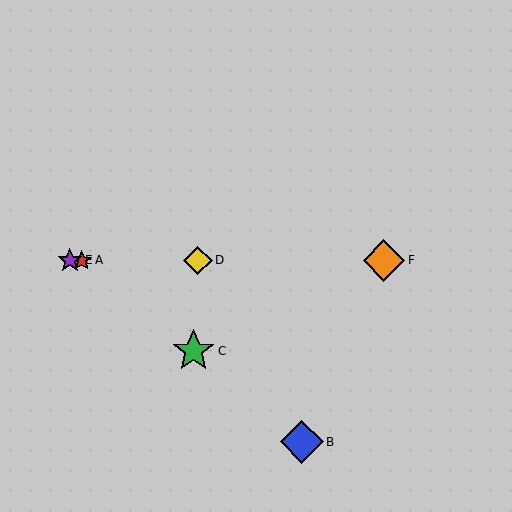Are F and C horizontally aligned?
No, F is at y≈260 and C is at y≈351.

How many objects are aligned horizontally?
4 objects (A, D, E, F) are aligned horizontally.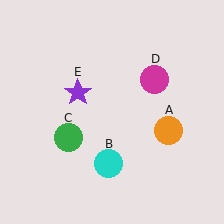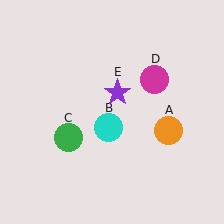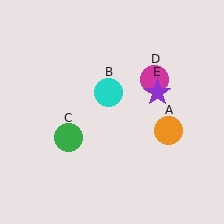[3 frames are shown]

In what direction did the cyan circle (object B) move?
The cyan circle (object B) moved up.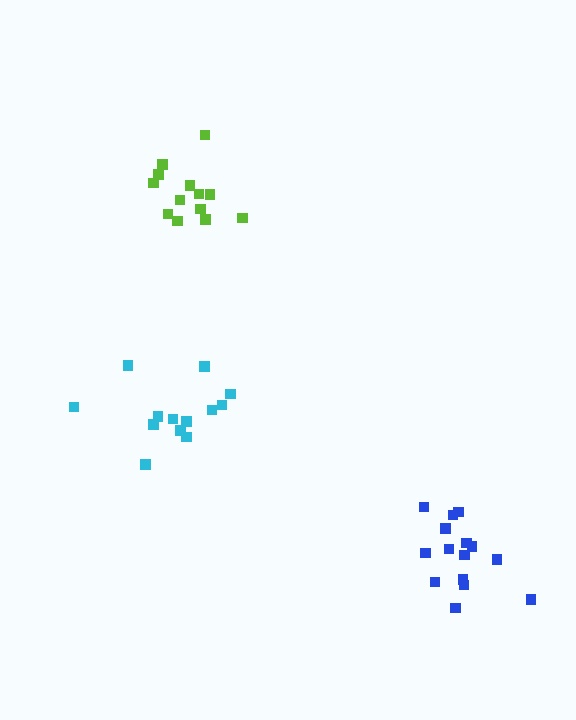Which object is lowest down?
The blue cluster is bottommost.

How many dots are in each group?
Group 1: 13 dots, Group 2: 15 dots, Group 3: 13 dots (41 total).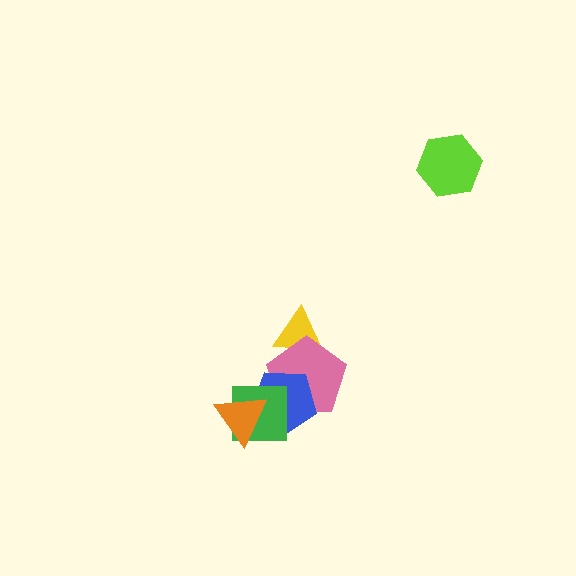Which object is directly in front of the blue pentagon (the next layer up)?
The green square is directly in front of the blue pentagon.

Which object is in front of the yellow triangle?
The pink pentagon is in front of the yellow triangle.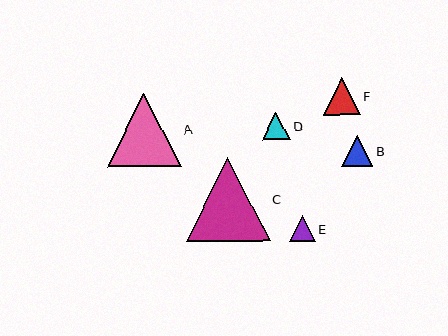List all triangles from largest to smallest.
From largest to smallest: C, A, F, B, D, E.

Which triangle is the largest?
Triangle C is the largest with a size of approximately 84 pixels.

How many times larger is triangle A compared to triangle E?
Triangle A is approximately 2.8 times the size of triangle E.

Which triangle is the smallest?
Triangle E is the smallest with a size of approximately 26 pixels.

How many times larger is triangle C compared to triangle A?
Triangle C is approximately 1.1 times the size of triangle A.